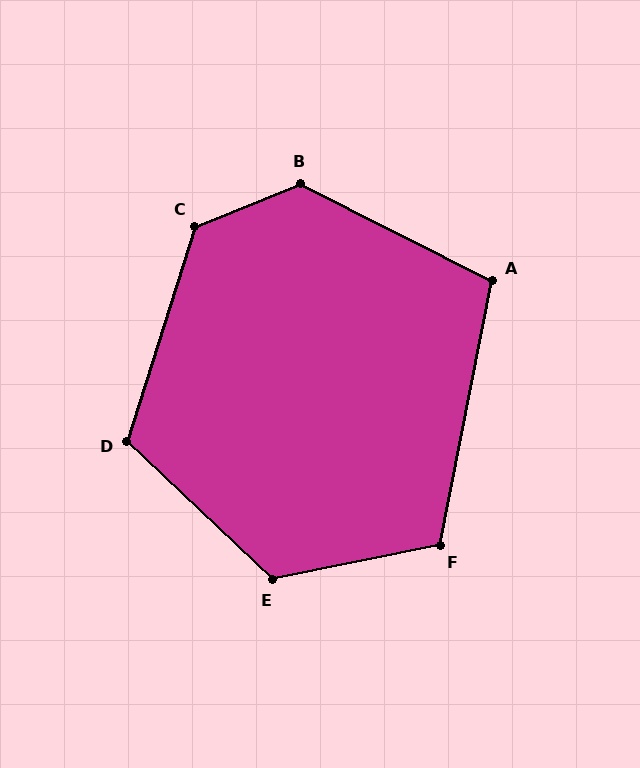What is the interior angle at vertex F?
Approximately 113 degrees (obtuse).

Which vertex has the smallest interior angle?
A, at approximately 106 degrees.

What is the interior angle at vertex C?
Approximately 129 degrees (obtuse).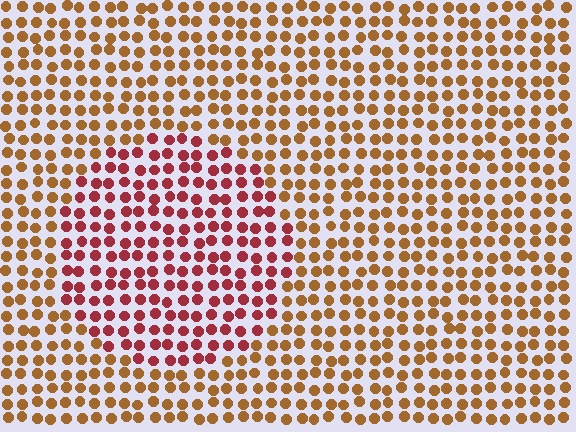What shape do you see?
I see a circle.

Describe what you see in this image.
The image is filled with small brown elements in a uniform arrangement. A circle-shaped region is visible where the elements are tinted to a slightly different hue, forming a subtle color boundary.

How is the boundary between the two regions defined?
The boundary is defined purely by a slight shift in hue (about 40 degrees). Spacing, size, and orientation are identical on both sides.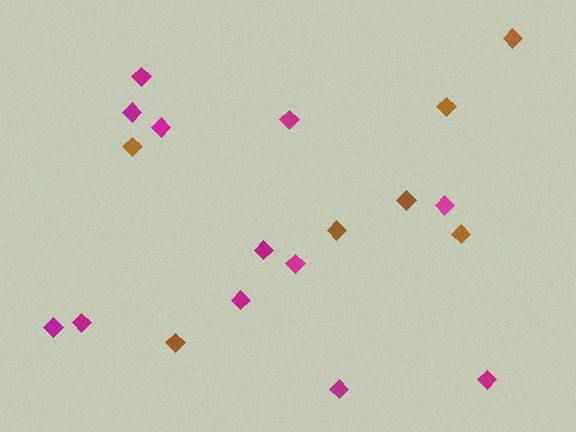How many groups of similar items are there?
There are 2 groups: one group of brown diamonds (7) and one group of magenta diamonds (12).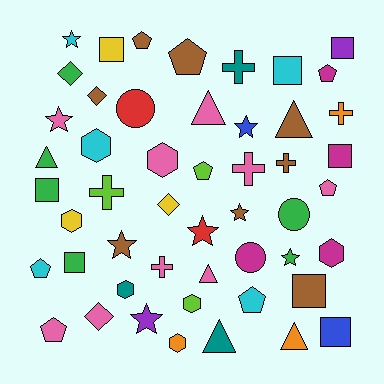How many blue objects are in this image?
There are 2 blue objects.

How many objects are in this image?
There are 50 objects.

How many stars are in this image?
There are 8 stars.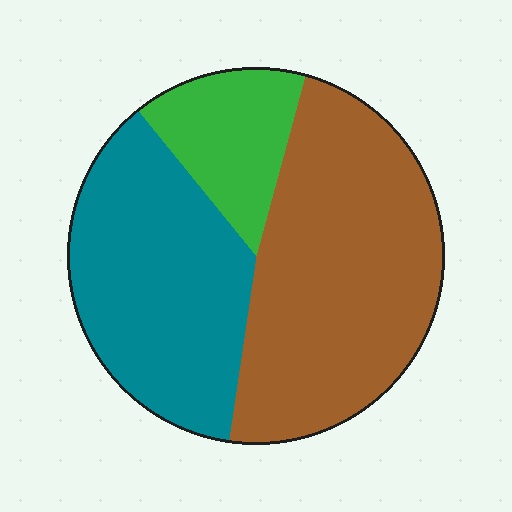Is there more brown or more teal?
Brown.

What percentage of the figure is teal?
Teal takes up about three eighths (3/8) of the figure.